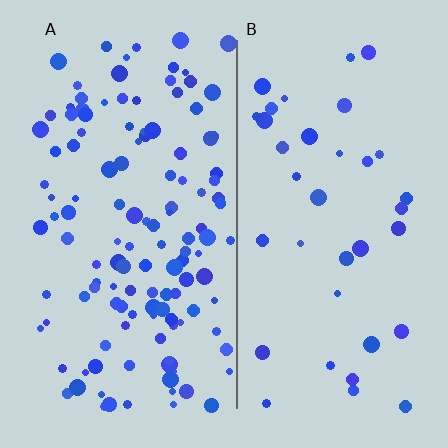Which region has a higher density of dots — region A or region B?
A (the left).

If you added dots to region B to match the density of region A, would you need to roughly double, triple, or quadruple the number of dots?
Approximately triple.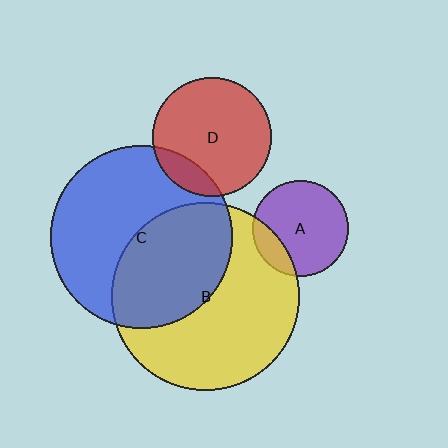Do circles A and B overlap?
Yes.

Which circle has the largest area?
Circle B (yellow).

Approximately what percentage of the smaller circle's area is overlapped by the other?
Approximately 20%.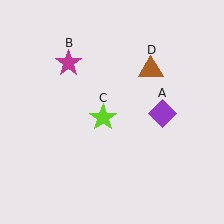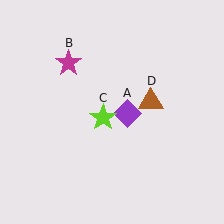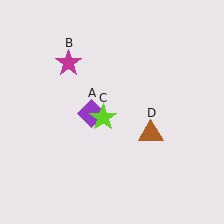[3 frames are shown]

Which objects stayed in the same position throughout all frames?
Magenta star (object B) and lime star (object C) remained stationary.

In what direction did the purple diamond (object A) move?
The purple diamond (object A) moved left.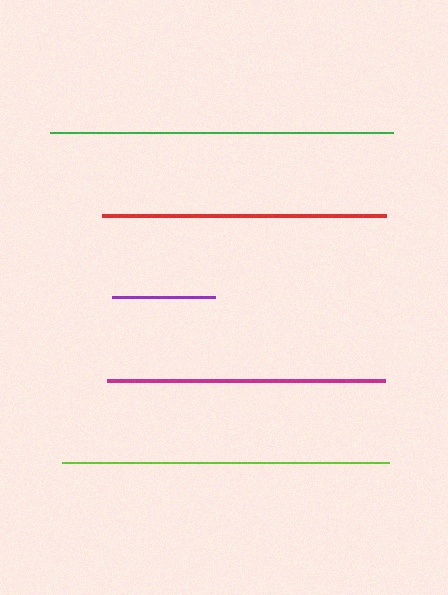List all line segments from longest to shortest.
From longest to shortest: green, lime, red, magenta, purple.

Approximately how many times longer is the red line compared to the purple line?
The red line is approximately 2.8 times the length of the purple line.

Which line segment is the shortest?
The purple line is the shortest at approximately 102 pixels.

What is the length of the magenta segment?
The magenta segment is approximately 279 pixels long.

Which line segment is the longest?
The green line is the longest at approximately 344 pixels.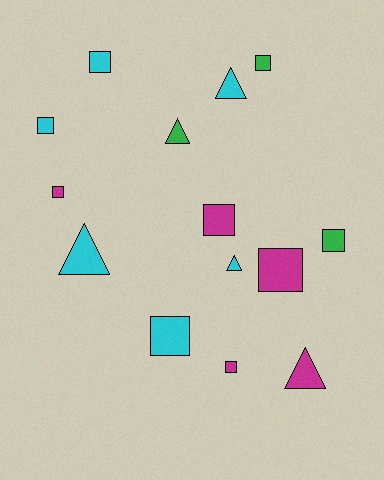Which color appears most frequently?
Cyan, with 6 objects.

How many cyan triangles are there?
There are 3 cyan triangles.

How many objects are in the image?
There are 14 objects.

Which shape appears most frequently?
Square, with 9 objects.